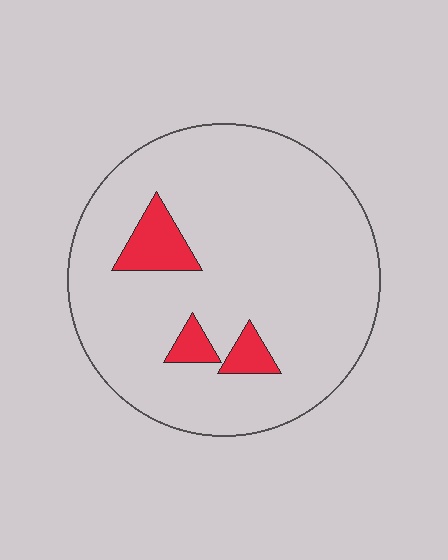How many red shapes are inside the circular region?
3.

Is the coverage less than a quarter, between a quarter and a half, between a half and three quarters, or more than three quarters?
Less than a quarter.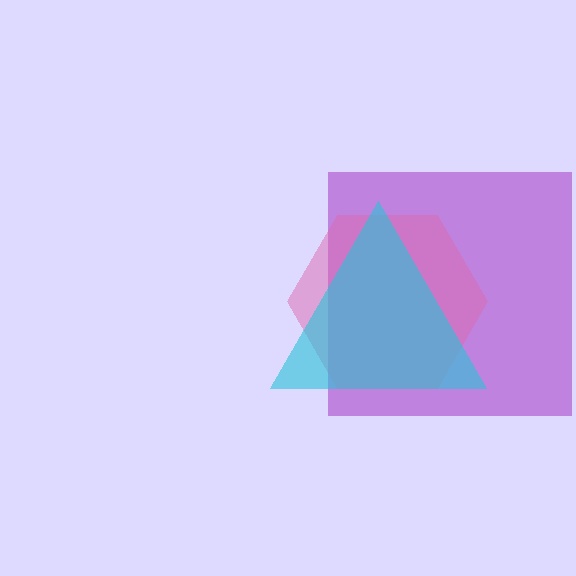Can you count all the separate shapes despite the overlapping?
Yes, there are 3 separate shapes.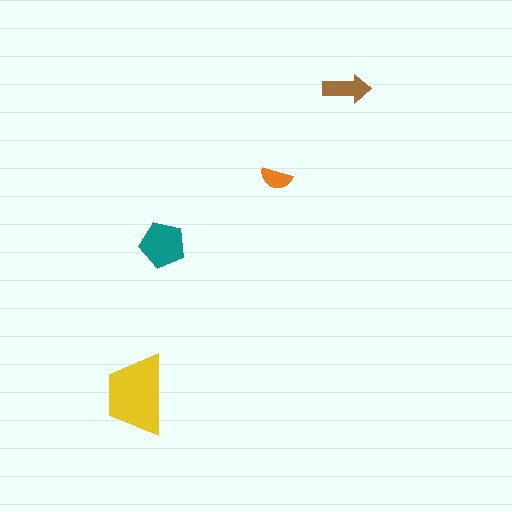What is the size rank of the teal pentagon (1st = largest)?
2nd.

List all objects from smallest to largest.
The orange semicircle, the brown arrow, the teal pentagon, the yellow trapezoid.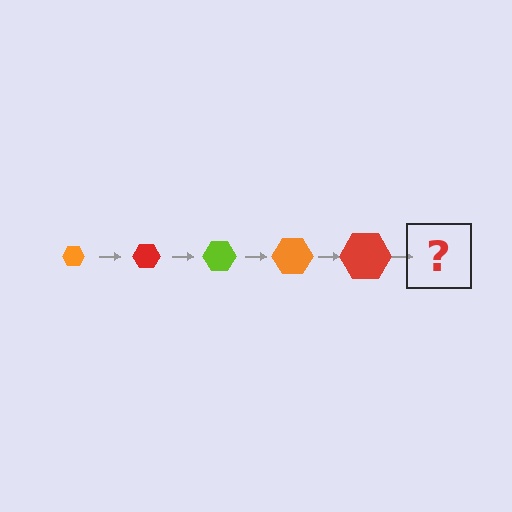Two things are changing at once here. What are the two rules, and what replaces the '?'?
The two rules are that the hexagon grows larger each step and the color cycles through orange, red, and lime. The '?' should be a lime hexagon, larger than the previous one.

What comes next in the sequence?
The next element should be a lime hexagon, larger than the previous one.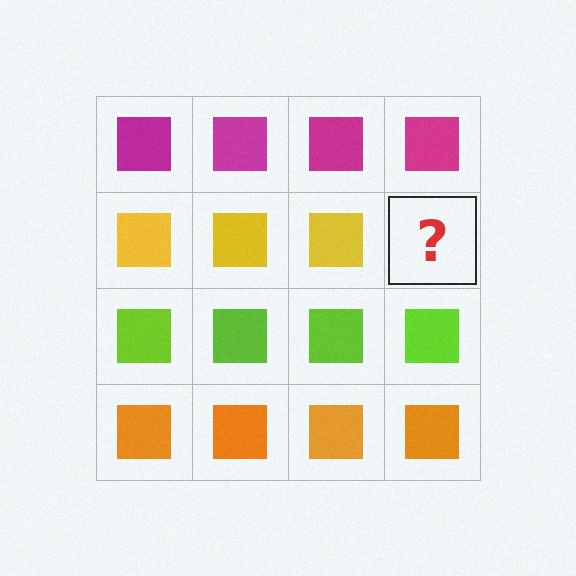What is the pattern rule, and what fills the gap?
The rule is that each row has a consistent color. The gap should be filled with a yellow square.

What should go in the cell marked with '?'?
The missing cell should contain a yellow square.